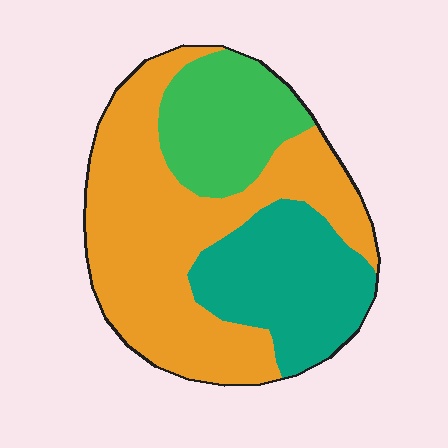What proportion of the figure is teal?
Teal covers around 25% of the figure.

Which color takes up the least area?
Green, at roughly 20%.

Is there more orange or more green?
Orange.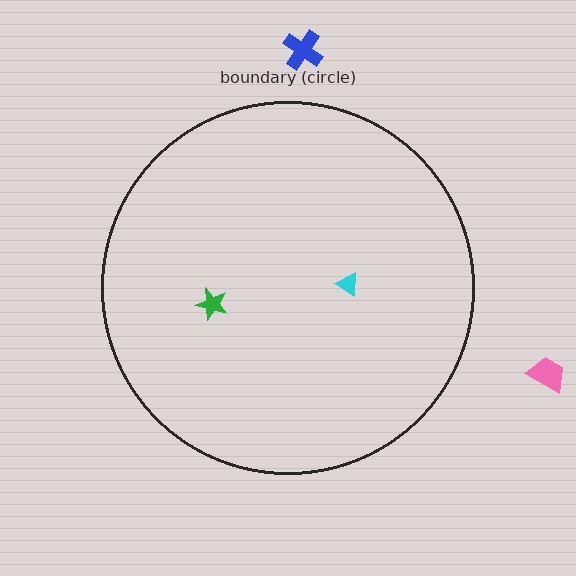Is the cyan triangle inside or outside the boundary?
Inside.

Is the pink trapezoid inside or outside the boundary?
Outside.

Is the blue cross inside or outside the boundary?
Outside.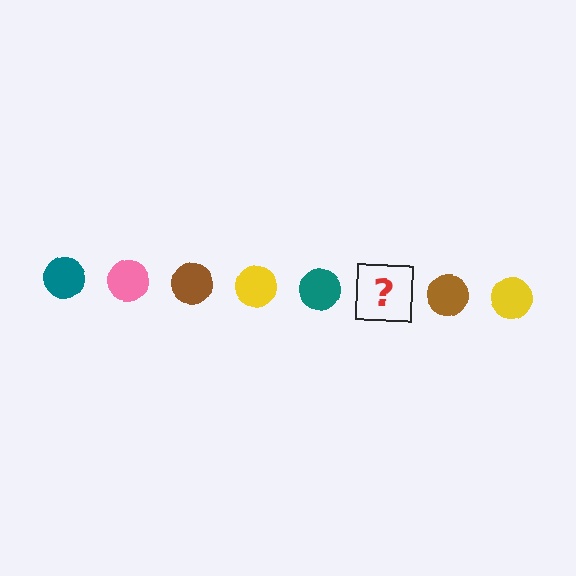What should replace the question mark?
The question mark should be replaced with a pink circle.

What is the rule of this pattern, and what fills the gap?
The rule is that the pattern cycles through teal, pink, brown, yellow circles. The gap should be filled with a pink circle.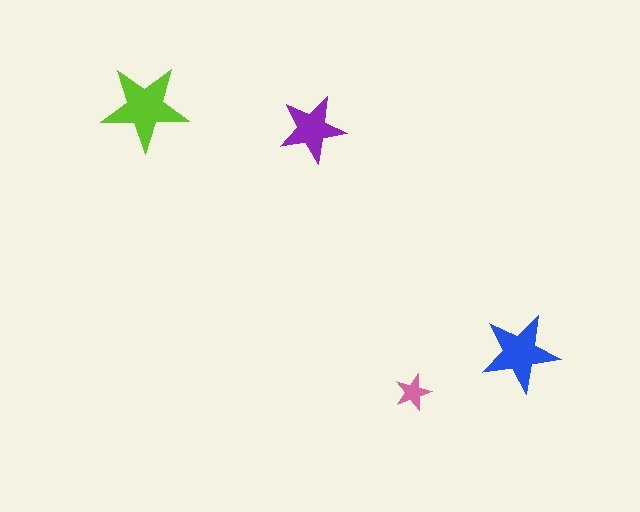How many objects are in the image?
There are 4 objects in the image.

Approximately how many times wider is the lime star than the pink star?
About 2.5 times wider.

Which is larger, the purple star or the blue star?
The blue one.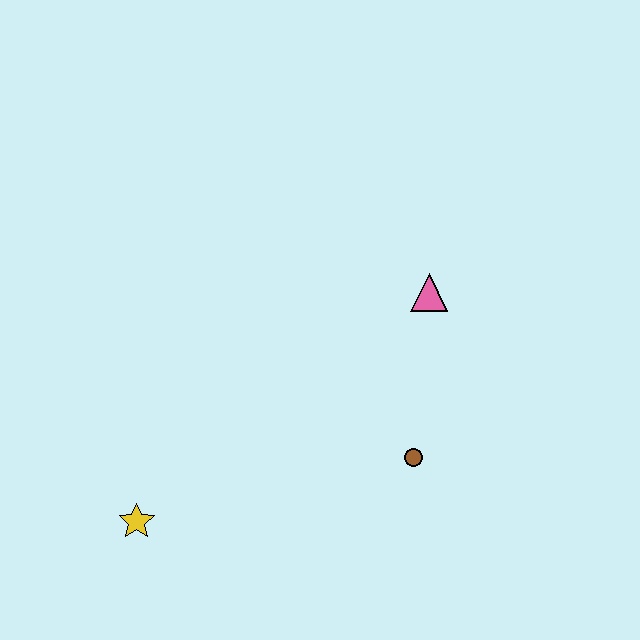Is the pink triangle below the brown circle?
No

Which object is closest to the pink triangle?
The brown circle is closest to the pink triangle.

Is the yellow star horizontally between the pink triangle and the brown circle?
No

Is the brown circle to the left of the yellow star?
No